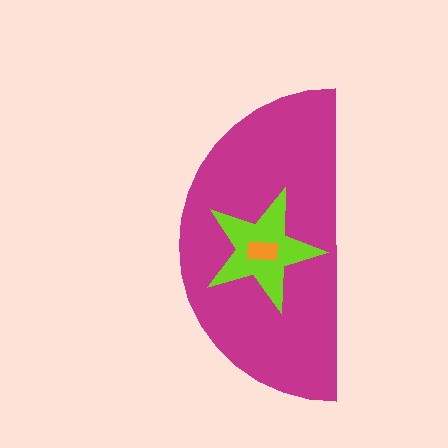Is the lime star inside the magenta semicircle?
Yes.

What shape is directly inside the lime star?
The orange rectangle.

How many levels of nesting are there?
3.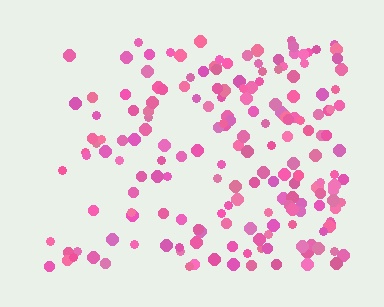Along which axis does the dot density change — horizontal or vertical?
Horizontal.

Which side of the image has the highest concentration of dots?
The right.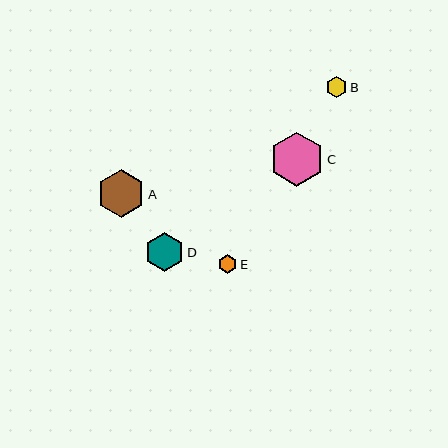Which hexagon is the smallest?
Hexagon E is the smallest with a size of approximately 19 pixels.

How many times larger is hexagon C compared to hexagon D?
Hexagon C is approximately 1.4 times the size of hexagon D.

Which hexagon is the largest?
Hexagon C is the largest with a size of approximately 54 pixels.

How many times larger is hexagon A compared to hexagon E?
Hexagon A is approximately 2.5 times the size of hexagon E.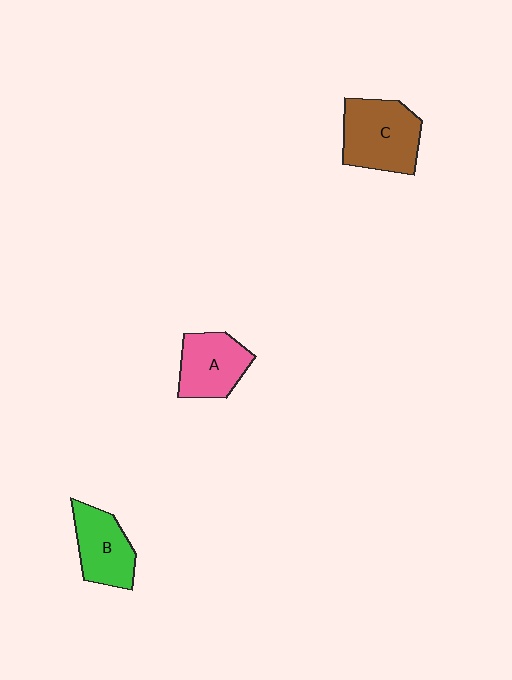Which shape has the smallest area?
Shape B (green).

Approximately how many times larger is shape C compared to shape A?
Approximately 1.3 times.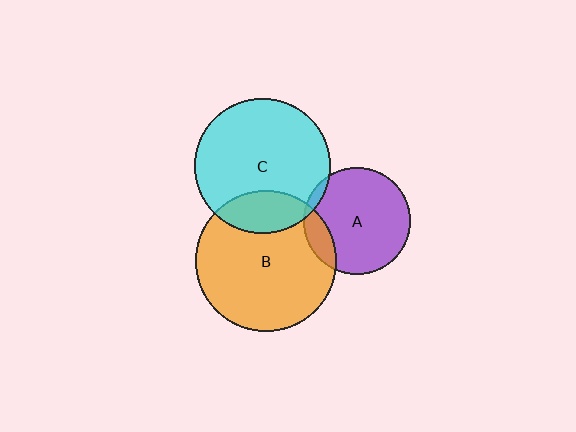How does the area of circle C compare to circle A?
Approximately 1.6 times.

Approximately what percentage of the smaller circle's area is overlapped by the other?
Approximately 15%.